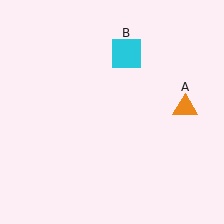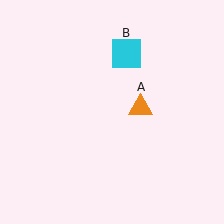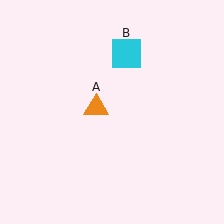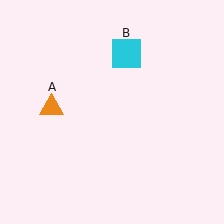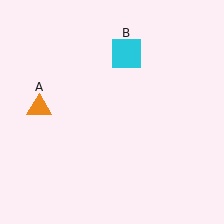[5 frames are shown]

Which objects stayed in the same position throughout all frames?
Cyan square (object B) remained stationary.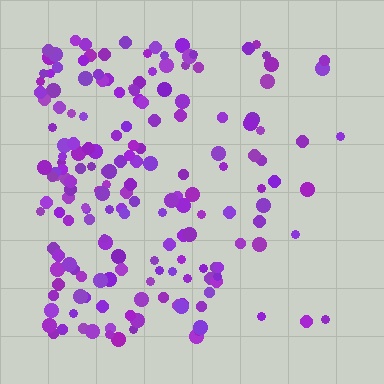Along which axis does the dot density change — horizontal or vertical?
Horizontal.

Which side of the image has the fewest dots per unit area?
The right.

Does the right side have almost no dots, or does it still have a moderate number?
Still a moderate number, just noticeably fewer than the left.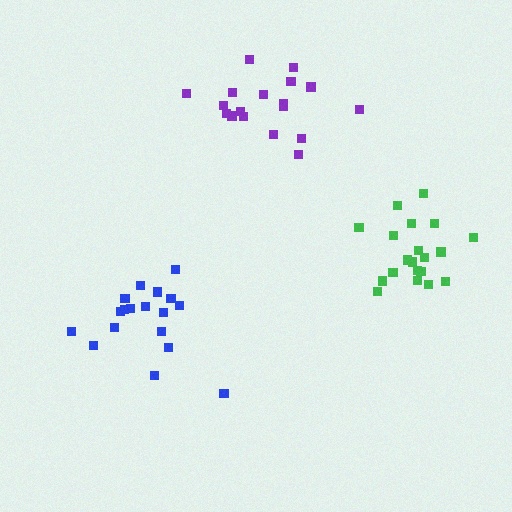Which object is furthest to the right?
The green cluster is rightmost.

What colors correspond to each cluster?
The clusters are colored: purple, blue, green.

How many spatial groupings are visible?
There are 3 spatial groupings.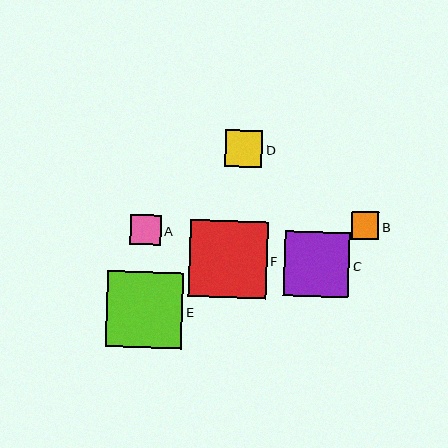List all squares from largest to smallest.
From largest to smallest: F, E, C, D, A, B.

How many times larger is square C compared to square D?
Square C is approximately 1.8 times the size of square D.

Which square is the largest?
Square F is the largest with a size of approximately 78 pixels.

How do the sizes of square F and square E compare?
Square F and square E are approximately the same size.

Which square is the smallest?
Square B is the smallest with a size of approximately 28 pixels.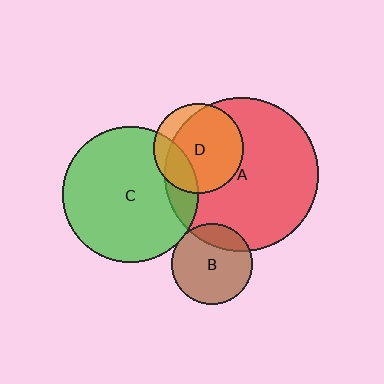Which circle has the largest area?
Circle A (red).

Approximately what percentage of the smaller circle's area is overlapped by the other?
Approximately 80%.